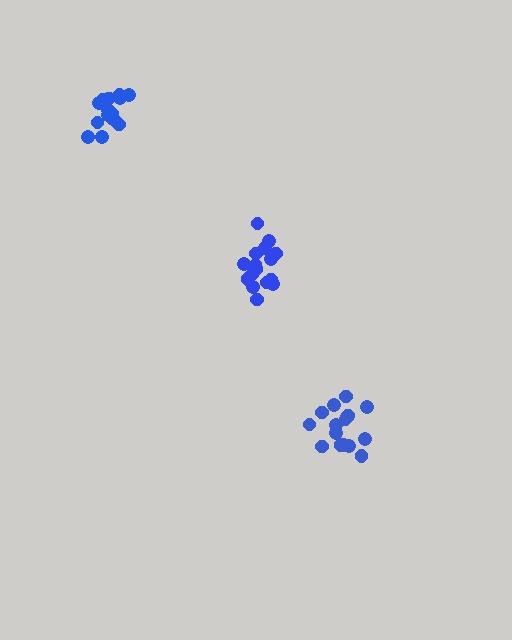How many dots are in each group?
Group 1: 16 dots, Group 2: 16 dots, Group 3: 17 dots (49 total).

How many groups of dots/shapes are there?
There are 3 groups.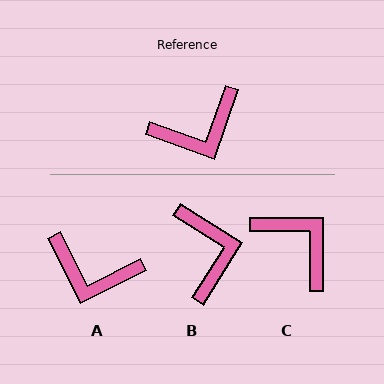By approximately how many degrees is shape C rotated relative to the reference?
Approximately 110 degrees counter-clockwise.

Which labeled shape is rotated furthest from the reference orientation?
C, about 110 degrees away.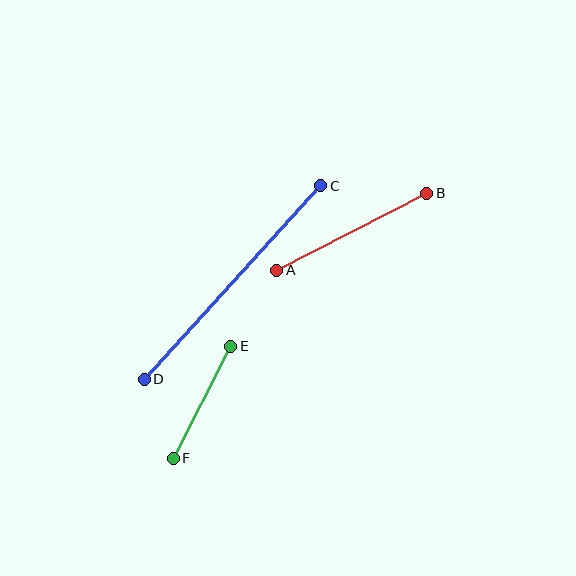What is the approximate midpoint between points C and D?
The midpoint is at approximately (232, 282) pixels.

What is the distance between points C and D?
The distance is approximately 262 pixels.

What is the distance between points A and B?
The distance is approximately 169 pixels.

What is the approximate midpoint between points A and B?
The midpoint is at approximately (352, 232) pixels.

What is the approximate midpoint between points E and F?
The midpoint is at approximately (202, 402) pixels.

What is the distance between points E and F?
The distance is approximately 126 pixels.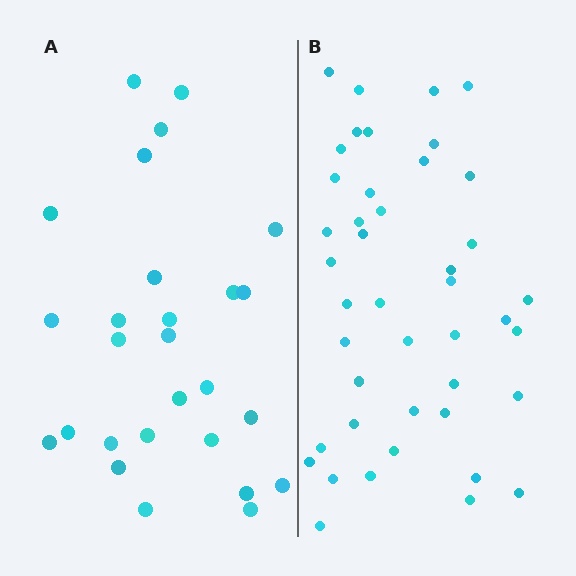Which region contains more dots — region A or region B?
Region B (the right region) has more dots.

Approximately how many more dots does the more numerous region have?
Region B has approximately 15 more dots than region A.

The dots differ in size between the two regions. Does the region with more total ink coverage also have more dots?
No. Region A has more total ink coverage because its dots are larger, but region B actually contains more individual dots. Total area can be misleading — the number of items is what matters here.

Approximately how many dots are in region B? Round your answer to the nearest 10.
About 40 dots. (The exact count is 43, which rounds to 40.)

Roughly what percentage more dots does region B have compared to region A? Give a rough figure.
About 60% more.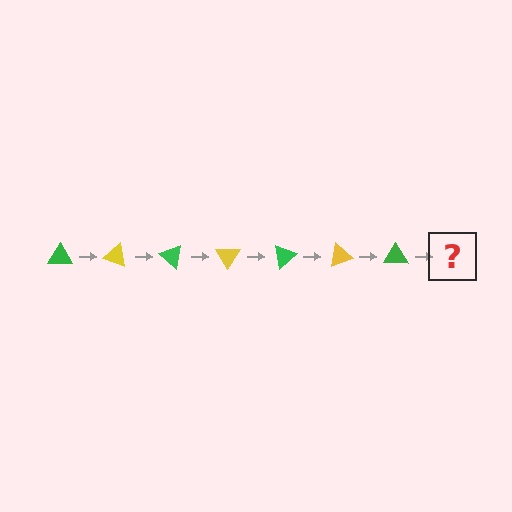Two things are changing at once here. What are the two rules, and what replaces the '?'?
The two rules are that it rotates 20 degrees each step and the color cycles through green and yellow. The '?' should be a yellow triangle, rotated 140 degrees from the start.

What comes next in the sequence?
The next element should be a yellow triangle, rotated 140 degrees from the start.